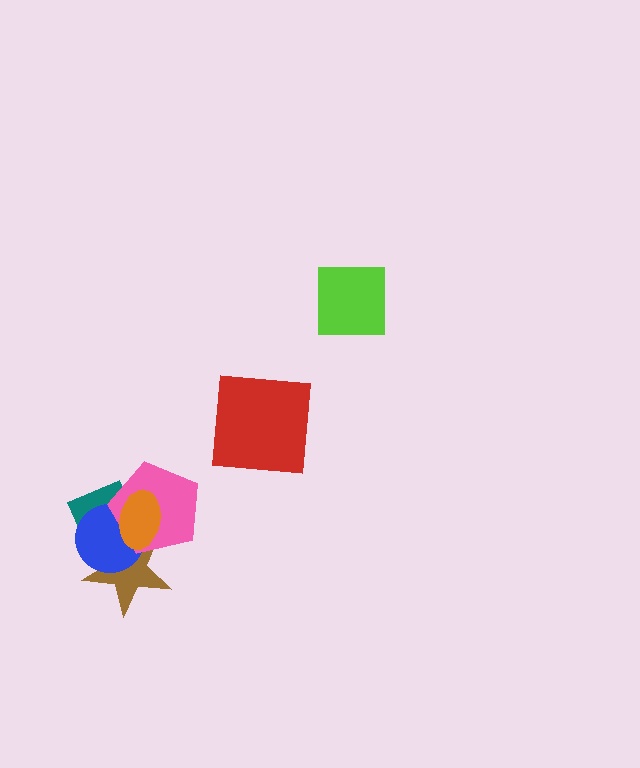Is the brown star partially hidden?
Yes, it is partially covered by another shape.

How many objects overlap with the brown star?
4 objects overlap with the brown star.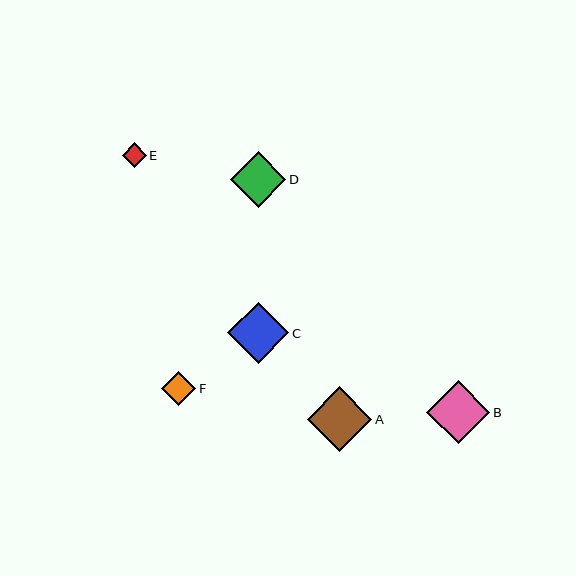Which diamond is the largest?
Diamond A is the largest with a size of approximately 65 pixels.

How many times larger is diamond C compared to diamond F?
Diamond C is approximately 1.8 times the size of diamond F.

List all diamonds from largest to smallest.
From largest to smallest: A, B, C, D, F, E.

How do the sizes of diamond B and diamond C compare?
Diamond B and diamond C are approximately the same size.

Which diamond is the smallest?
Diamond E is the smallest with a size of approximately 24 pixels.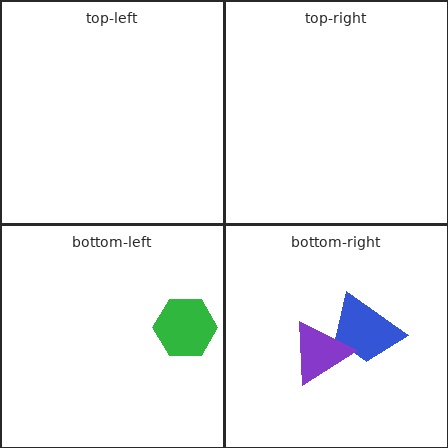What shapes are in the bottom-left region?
The green hexagon.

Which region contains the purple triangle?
The bottom-right region.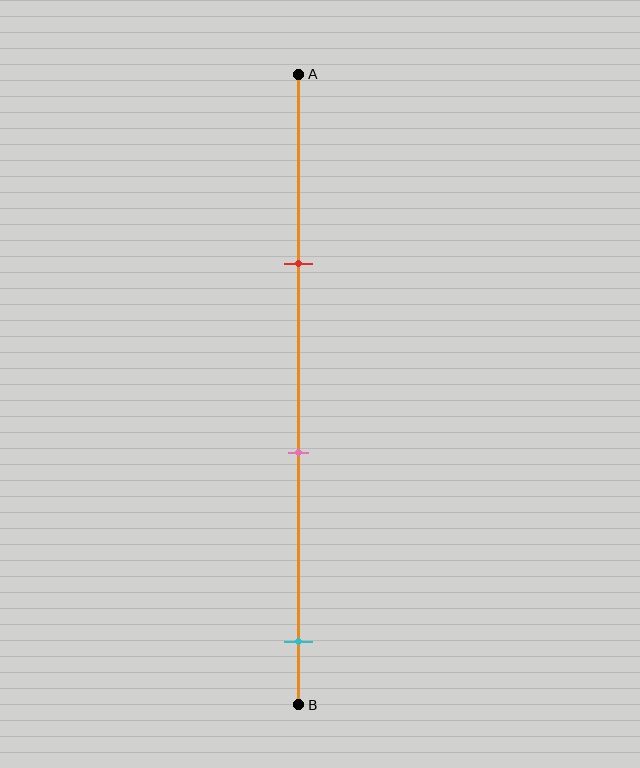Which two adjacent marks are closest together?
The red and pink marks are the closest adjacent pair.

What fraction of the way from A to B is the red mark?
The red mark is approximately 30% (0.3) of the way from A to B.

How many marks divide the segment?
There are 3 marks dividing the segment.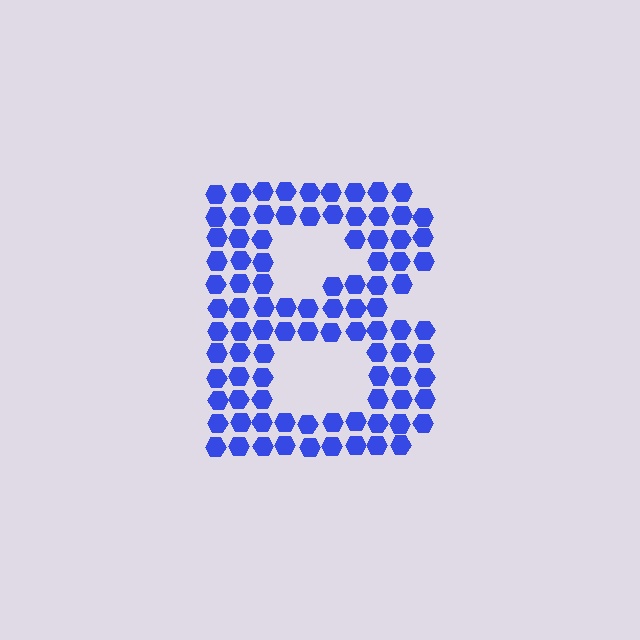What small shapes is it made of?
It is made of small hexagons.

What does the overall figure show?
The overall figure shows the letter B.